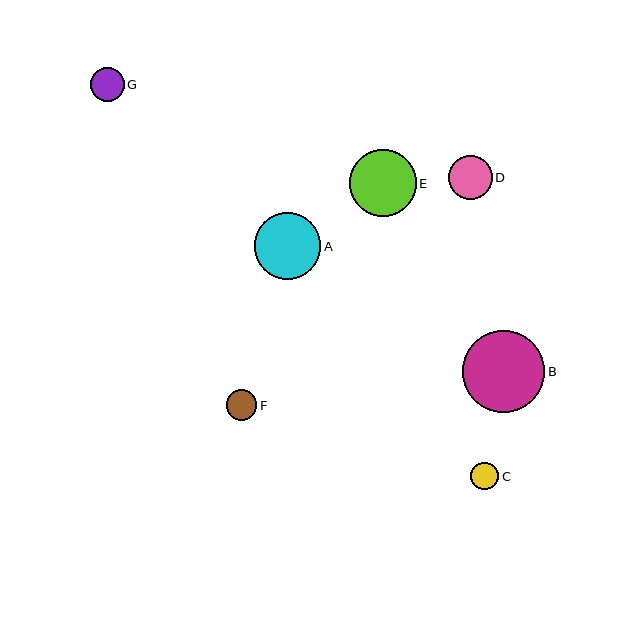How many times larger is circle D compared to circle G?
Circle D is approximately 1.3 times the size of circle G.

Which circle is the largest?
Circle B is the largest with a size of approximately 82 pixels.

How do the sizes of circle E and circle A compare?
Circle E and circle A are approximately the same size.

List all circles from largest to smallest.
From largest to smallest: B, E, A, D, G, F, C.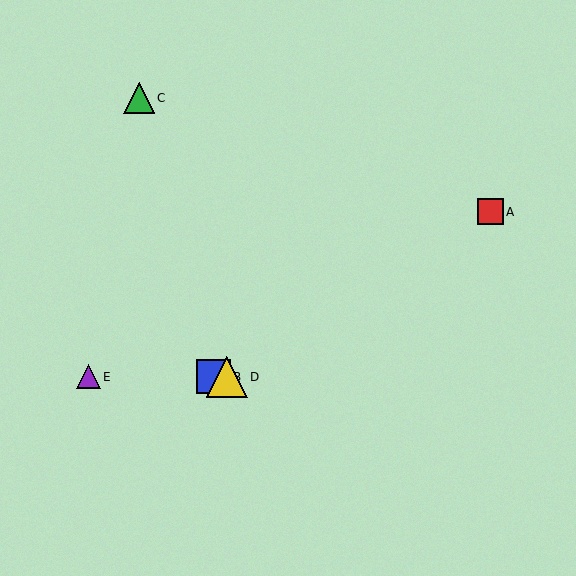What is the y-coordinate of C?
Object C is at y≈98.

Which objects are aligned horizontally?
Objects B, D, E are aligned horizontally.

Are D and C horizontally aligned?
No, D is at y≈377 and C is at y≈98.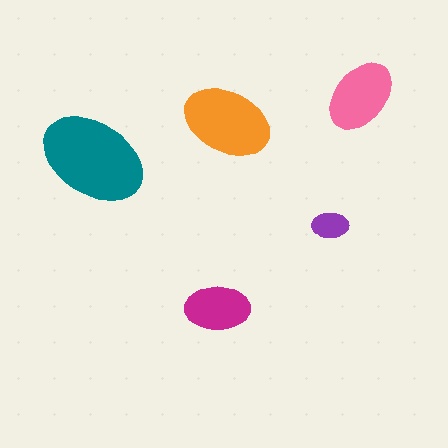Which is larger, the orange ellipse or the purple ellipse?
The orange one.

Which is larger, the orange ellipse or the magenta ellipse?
The orange one.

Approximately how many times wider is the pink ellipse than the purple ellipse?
About 2 times wider.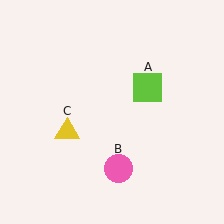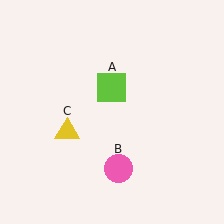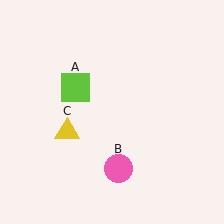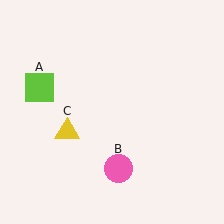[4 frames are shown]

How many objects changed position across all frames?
1 object changed position: lime square (object A).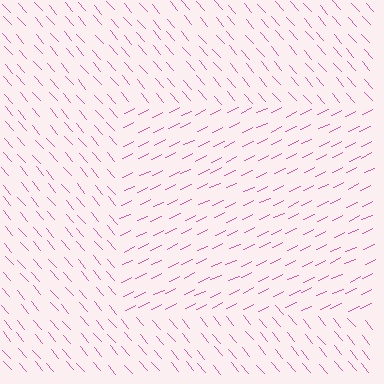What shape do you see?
I see a rectangle.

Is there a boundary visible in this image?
Yes, there is a texture boundary formed by a change in line orientation.